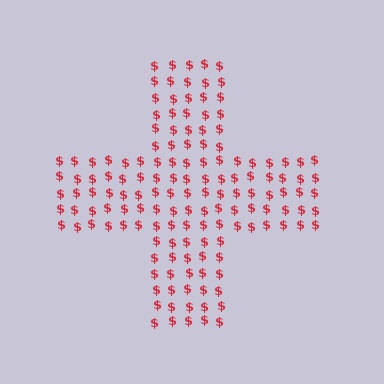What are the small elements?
The small elements are dollar signs.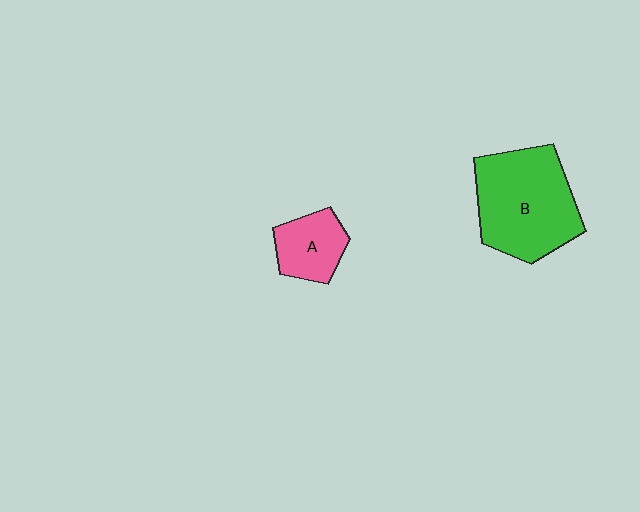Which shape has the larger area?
Shape B (green).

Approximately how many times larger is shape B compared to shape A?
Approximately 2.3 times.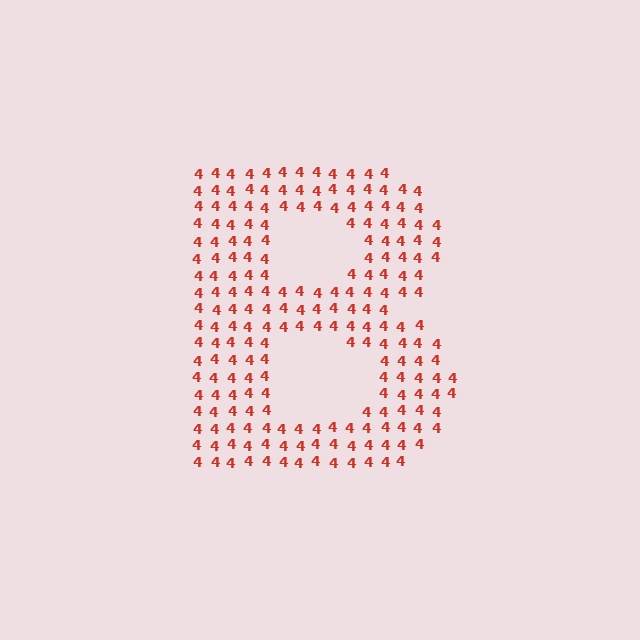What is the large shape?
The large shape is the letter B.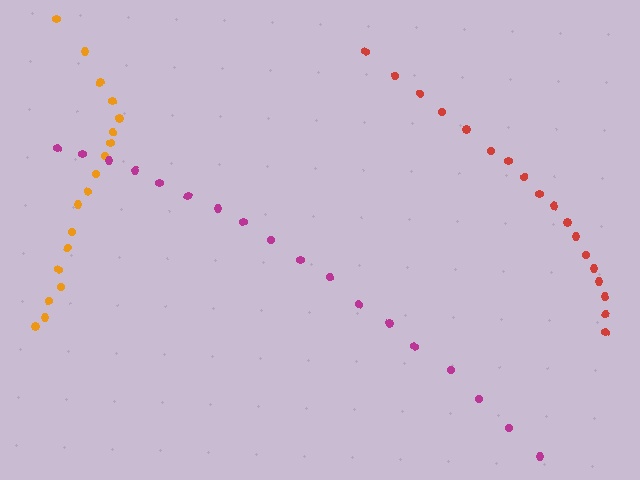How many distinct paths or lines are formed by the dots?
There are 3 distinct paths.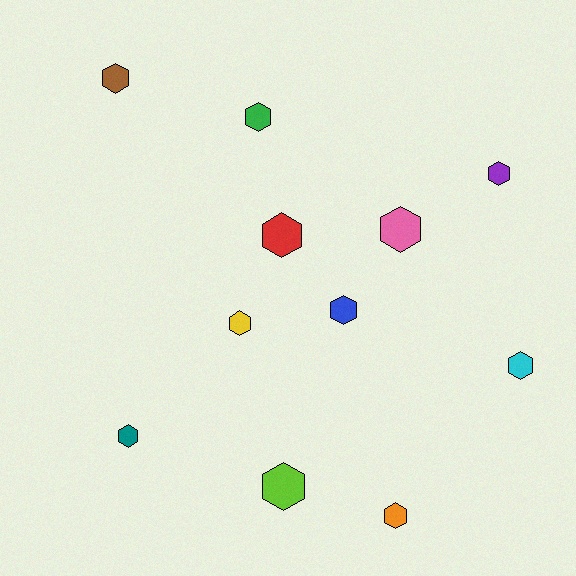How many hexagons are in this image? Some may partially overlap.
There are 11 hexagons.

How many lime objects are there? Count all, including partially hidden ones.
There is 1 lime object.